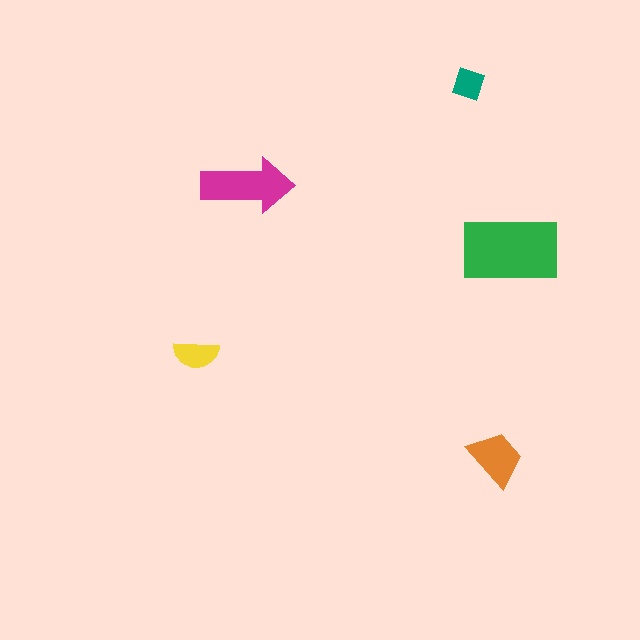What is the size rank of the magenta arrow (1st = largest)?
2nd.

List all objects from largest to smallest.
The green rectangle, the magenta arrow, the orange trapezoid, the yellow semicircle, the teal diamond.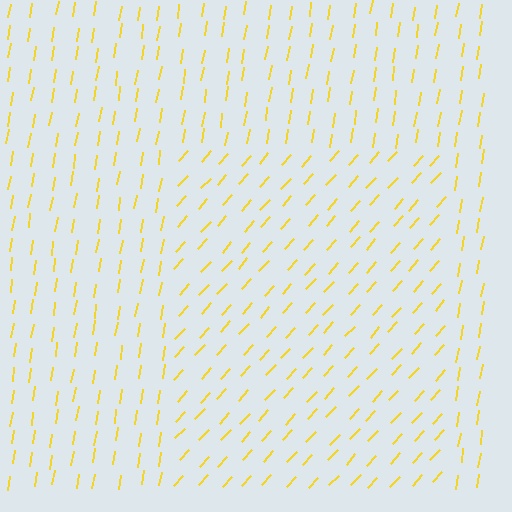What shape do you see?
I see a rectangle.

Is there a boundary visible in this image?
Yes, there is a texture boundary formed by a change in line orientation.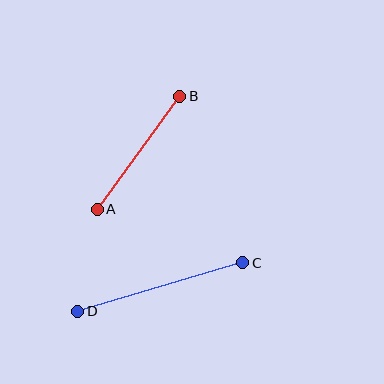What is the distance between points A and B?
The distance is approximately 140 pixels.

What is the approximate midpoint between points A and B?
The midpoint is at approximately (139, 153) pixels.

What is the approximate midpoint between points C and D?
The midpoint is at approximately (160, 287) pixels.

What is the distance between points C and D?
The distance is approximately 172 pixels.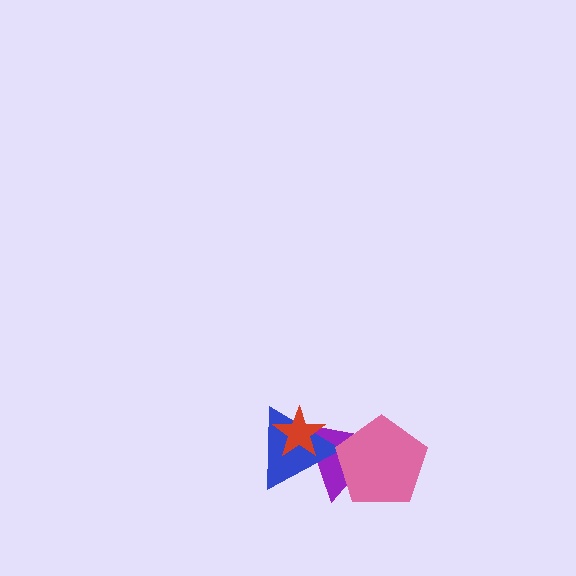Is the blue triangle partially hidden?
Yes, it is partially covered by another shape.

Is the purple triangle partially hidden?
Yes, it is partially covered by another shape.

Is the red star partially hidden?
No, no other shape covers it.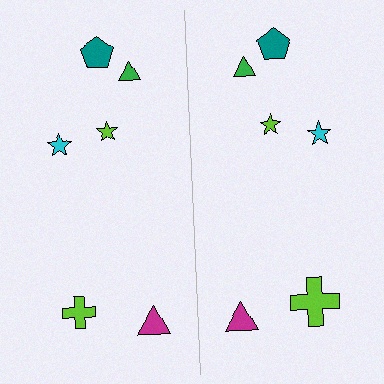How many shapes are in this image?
There are 12 shapes in this image.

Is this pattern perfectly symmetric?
No, the pattern is not perfectly symmetric. The lime cross on the right side has a different size than its mirror counterpart.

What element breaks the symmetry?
The lime cross on the right side has a different size than its mirror counterpart.